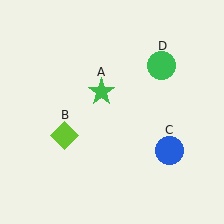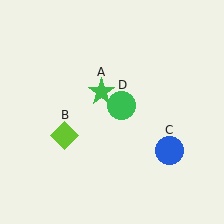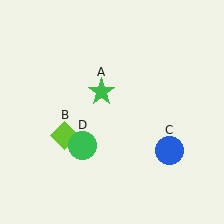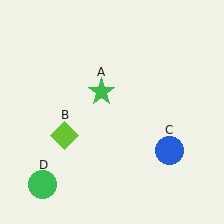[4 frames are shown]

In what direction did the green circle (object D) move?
The green circle (object D) moved down and to the left.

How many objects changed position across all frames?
1 object changed position: green circle (object D).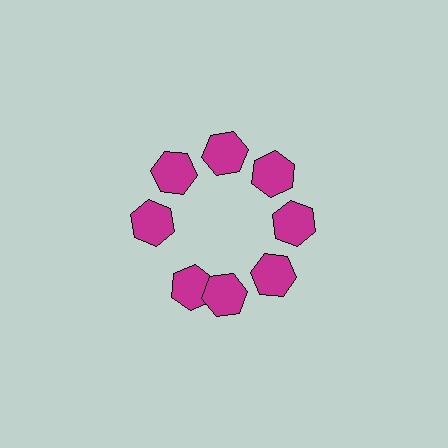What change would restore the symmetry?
The symmetry would be restored by rotating it back into even spacing with its neighbors so that all 8 hexagons sit at equal angles and equal distance from the center.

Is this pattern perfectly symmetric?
No. The 8 magenta hexagons are arranged in a ring, but one element near the 8 o'clock position is rotated out of alignment along the ring, breaking the 8-fold rotational symmetry.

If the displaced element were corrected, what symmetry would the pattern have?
It would have 8-fold rotational symmetry — the pattern would map onto itself every 45 degrees.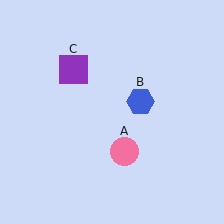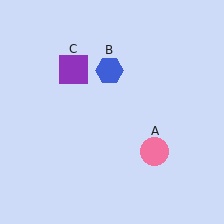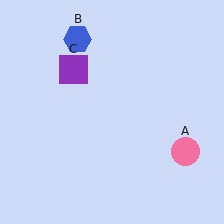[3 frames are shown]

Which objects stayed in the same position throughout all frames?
Purple square (object C) remained stationary.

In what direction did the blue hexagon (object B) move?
The blue hexagon (object B) moved up and to the left.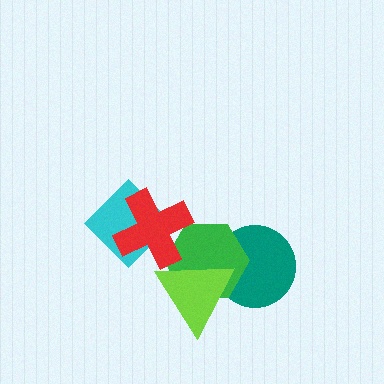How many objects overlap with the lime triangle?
3 objects overlap with the lime triangle.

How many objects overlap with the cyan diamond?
1 object overlaps with the cyan diamond.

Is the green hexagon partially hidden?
Yes, it is partially covered by another shape.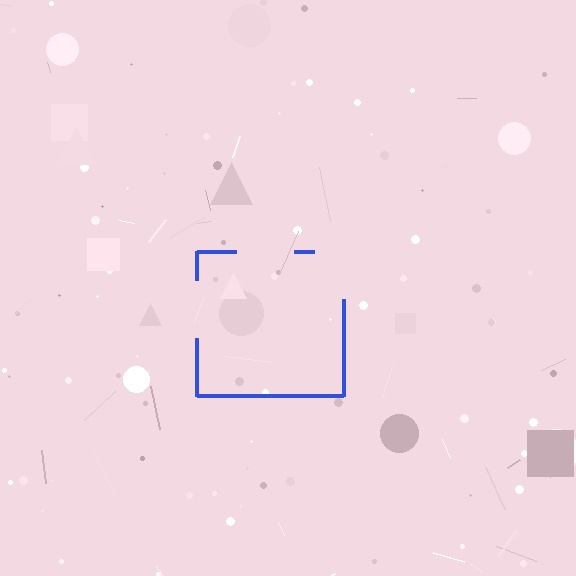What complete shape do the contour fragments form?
The contour fragments form a square.